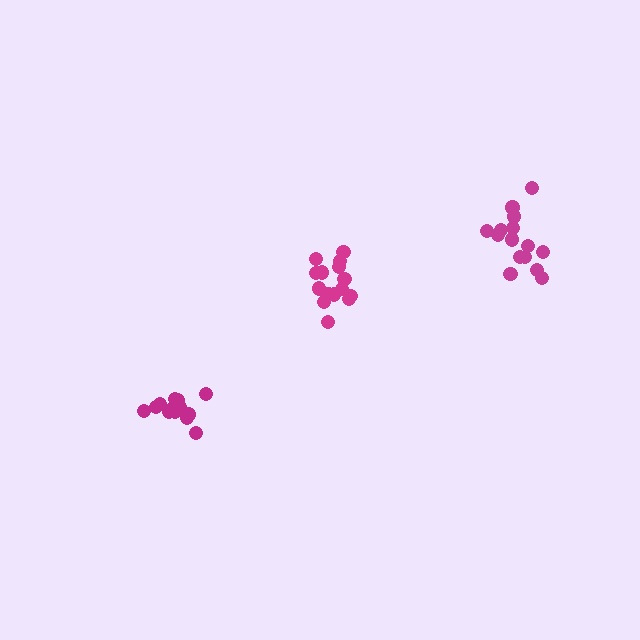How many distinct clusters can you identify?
There are 3 distinct clusters.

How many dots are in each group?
Group 1: 15 dots, Group 2: 13 dots, Group 3: 16 dots (44 total).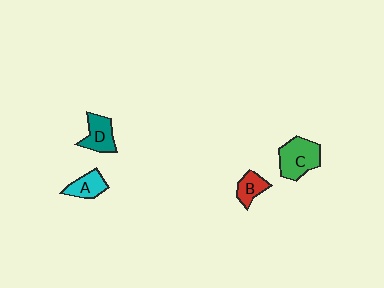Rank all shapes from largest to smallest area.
From largest to smallest: C (green), D (teal), A (cyan), B (red).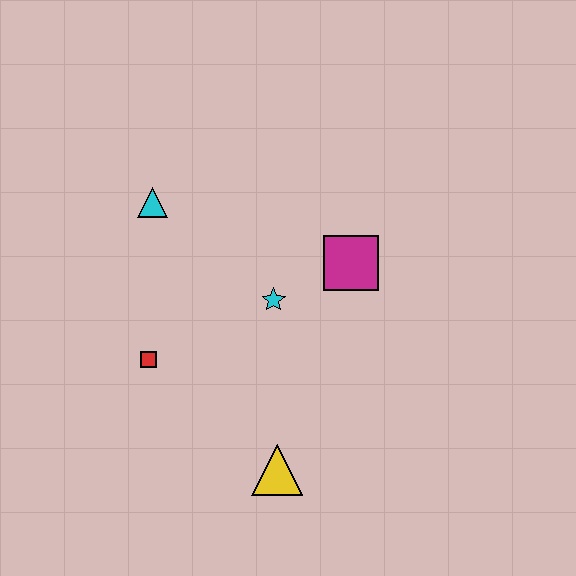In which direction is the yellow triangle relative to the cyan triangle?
The yellow triangle is below the cyan triangle.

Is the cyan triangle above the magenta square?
Yes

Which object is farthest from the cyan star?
The yellow triangle is farthest from the cyan star.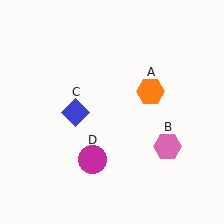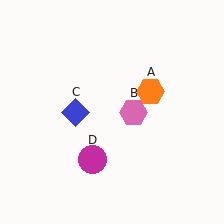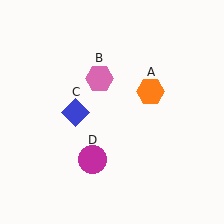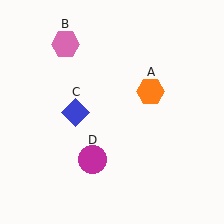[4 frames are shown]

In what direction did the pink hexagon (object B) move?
The pink hexagon (object B) moved up and to the left.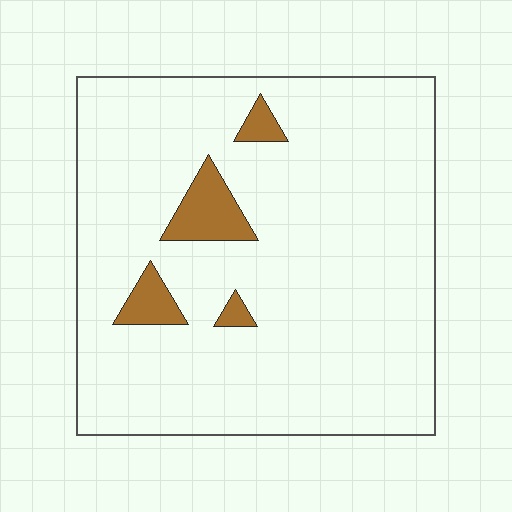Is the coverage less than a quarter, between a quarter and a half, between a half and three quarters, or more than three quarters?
Less than a quarter.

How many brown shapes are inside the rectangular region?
4.